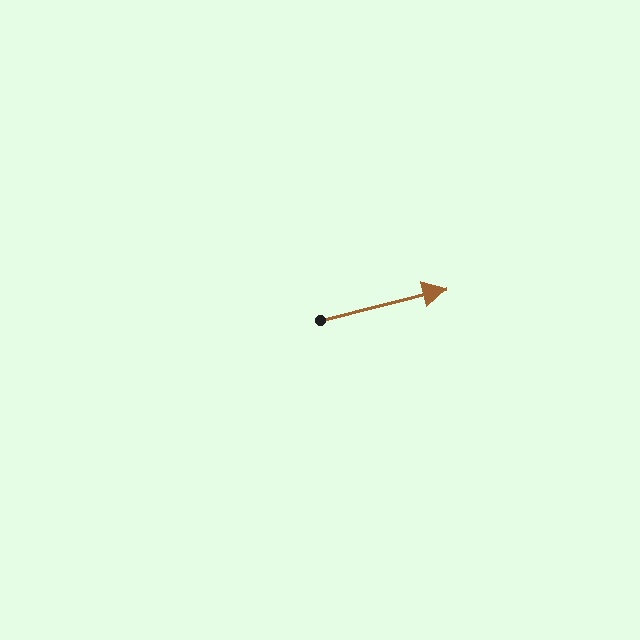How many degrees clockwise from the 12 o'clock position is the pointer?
Approximately 76 degrees.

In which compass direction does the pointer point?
East.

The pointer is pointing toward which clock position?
Roughly 3 o'clock.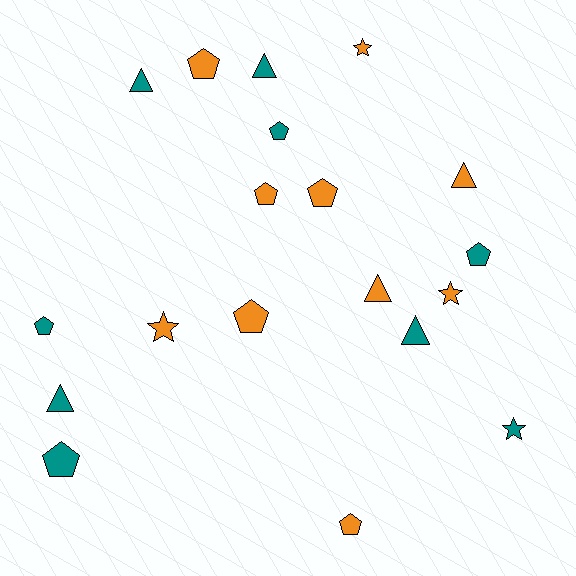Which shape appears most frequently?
Pentagon, with 9 objects.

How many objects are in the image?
There are 19 objects.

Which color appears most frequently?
Orange, with 10 objects.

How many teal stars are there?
There is 1 teal star.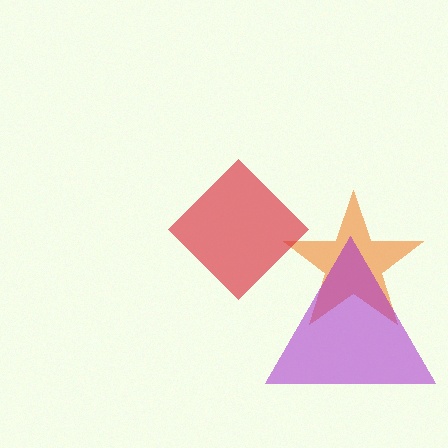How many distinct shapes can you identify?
There are 3 distinct shapes: an orange star, a purple triangle, a red diamond.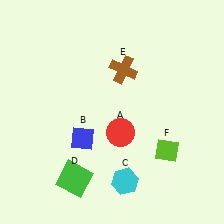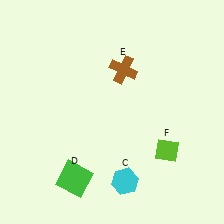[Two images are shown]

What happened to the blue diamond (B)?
The blue diamond (B) was removed in Image 2. It was in the bottom-left area of Image 1.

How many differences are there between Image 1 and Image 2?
There are 2 differences between the two images.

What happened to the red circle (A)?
The red circle (A) was removed in Image 2. It was in the bottom-right area of Image 1.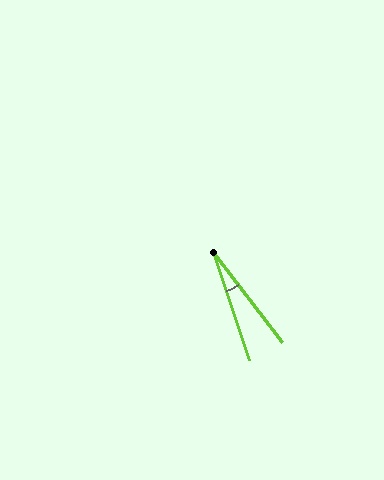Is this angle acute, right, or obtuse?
It is acute.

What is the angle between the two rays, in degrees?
Approximately 19 degrees.